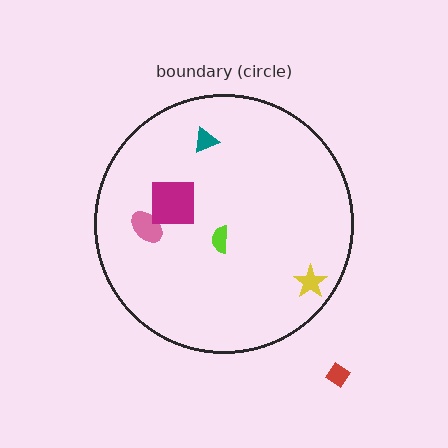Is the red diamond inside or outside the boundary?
Outside.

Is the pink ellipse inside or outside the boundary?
Inside.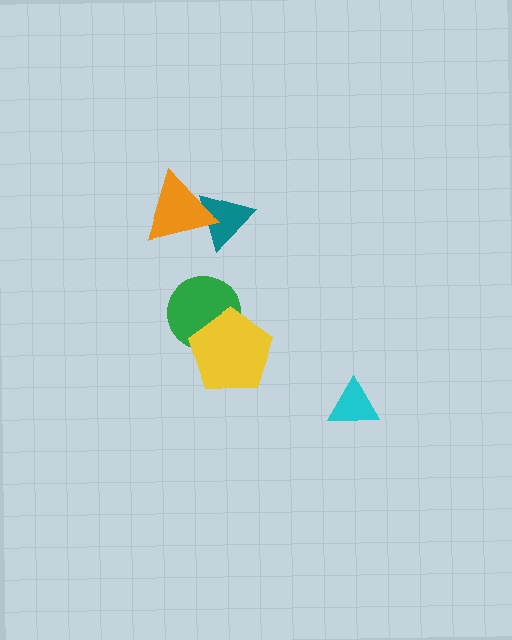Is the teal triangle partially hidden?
Yes, it is partially covered by another shape.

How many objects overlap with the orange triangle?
1 object overlaps with the orange triangle.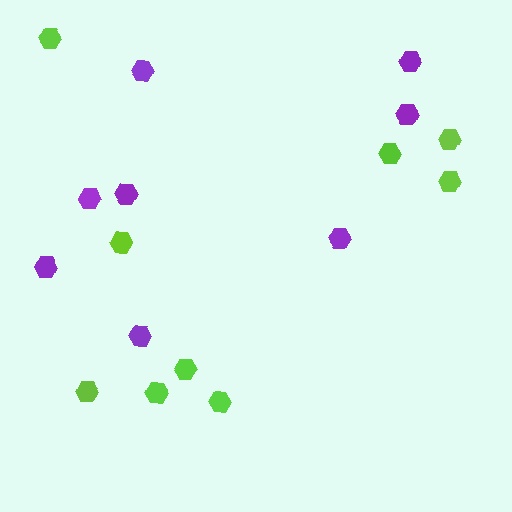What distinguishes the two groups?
There are 2 groups: one group of lime hexagons (9) and one group of purple hexagons (8).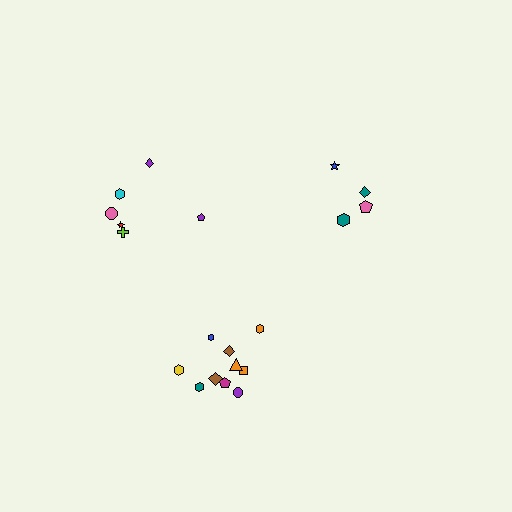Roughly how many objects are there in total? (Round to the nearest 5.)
Roughly 20 objects in total.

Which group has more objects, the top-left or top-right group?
The top-left group.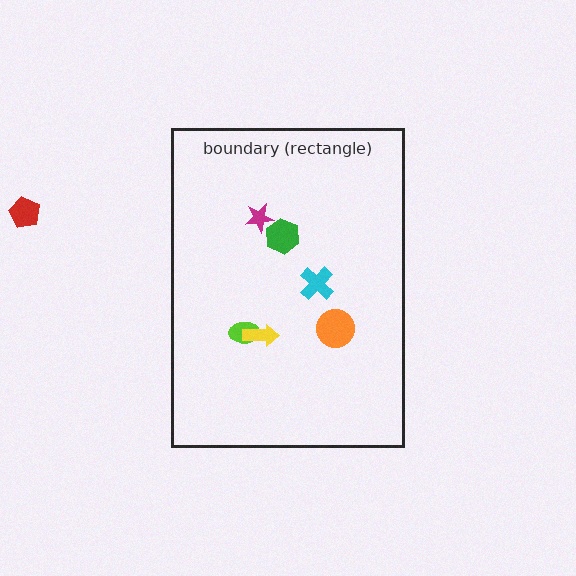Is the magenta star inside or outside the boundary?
Inside.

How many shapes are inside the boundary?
6 inside, 1 outside.